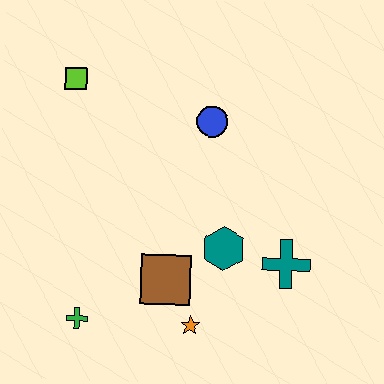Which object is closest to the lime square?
The blue circle is closest to the lime square.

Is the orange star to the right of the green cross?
Yes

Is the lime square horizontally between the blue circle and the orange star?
No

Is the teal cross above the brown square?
Yes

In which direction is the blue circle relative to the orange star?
The blue circle is above the orange star.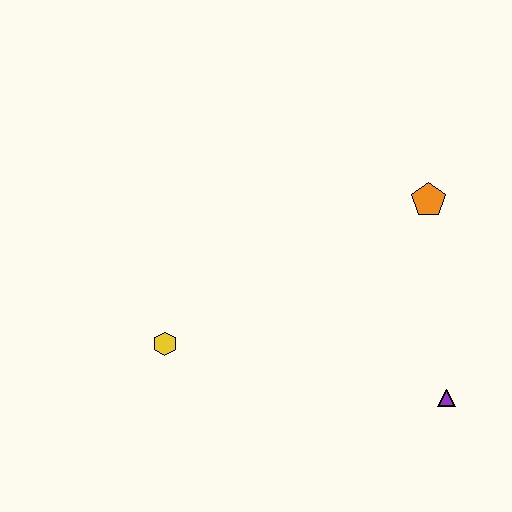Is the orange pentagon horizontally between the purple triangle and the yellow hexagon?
Yes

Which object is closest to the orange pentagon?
The purple triangle is closest to the orange pentagon.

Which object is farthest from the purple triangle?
The yellow hexagon is farthest from the purple triangle.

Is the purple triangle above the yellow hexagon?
No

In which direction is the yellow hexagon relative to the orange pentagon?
The yellow hexagon is to the left of the orange pentagon.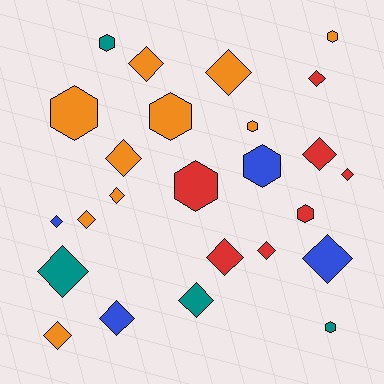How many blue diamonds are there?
There are 3 blue diamonds.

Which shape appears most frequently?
Diamond, with 16 objects.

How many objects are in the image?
There are 25 objects.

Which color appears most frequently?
Orange, with 10 objects.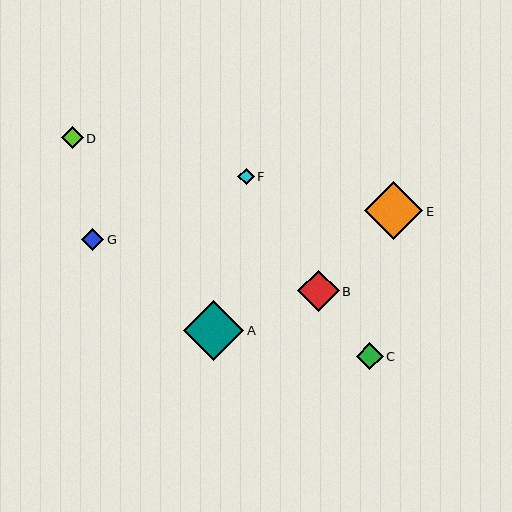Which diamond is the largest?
Diamond A is the largest with a size of approximately 60 pixels.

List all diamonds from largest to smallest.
From largest to smallest: A, E, B, C, G, D, F.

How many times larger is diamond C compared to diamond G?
Diamond C is approximately 1.2 times the size of diamond G.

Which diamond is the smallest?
Diamond F is the smallest with a size of approximately 17 pixels.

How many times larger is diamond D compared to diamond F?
Diamond D is approximately 1.3 times the size of diamond F.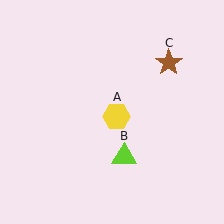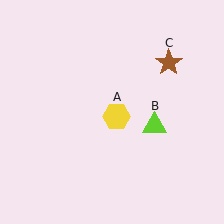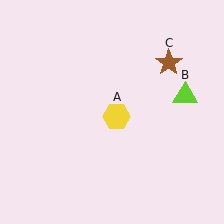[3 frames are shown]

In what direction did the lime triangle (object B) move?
The lime triangle (object B) moved up and to the right.